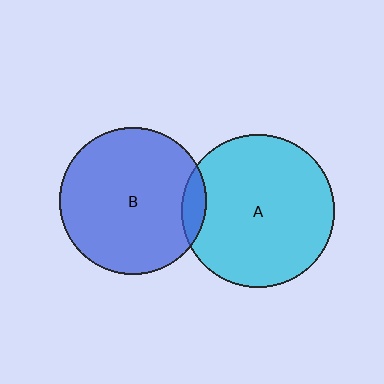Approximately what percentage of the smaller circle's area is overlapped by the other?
Approximately 10%.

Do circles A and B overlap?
Yes.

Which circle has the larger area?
Circle A (cyan).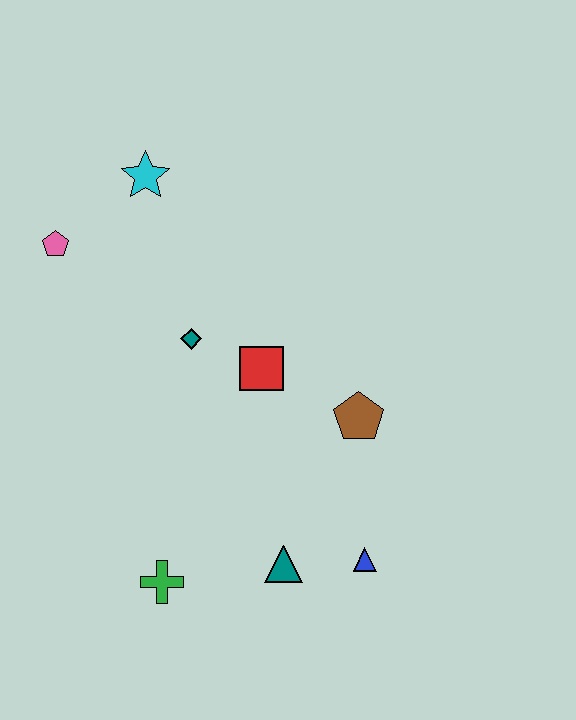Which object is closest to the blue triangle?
The teal triangle is closest to the blue triangle.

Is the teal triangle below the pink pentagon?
Yes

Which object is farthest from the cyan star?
The blue triangle is farthest from the cyan star.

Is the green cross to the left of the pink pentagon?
No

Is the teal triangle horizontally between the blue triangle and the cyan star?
Yes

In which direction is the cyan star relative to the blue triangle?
The cyan star is above the blue triangle.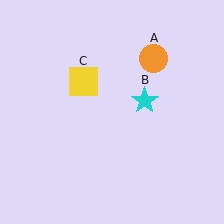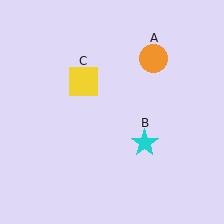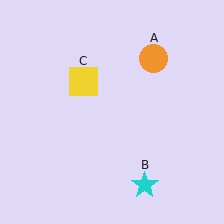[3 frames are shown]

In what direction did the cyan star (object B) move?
The cyan star (object B) moved down.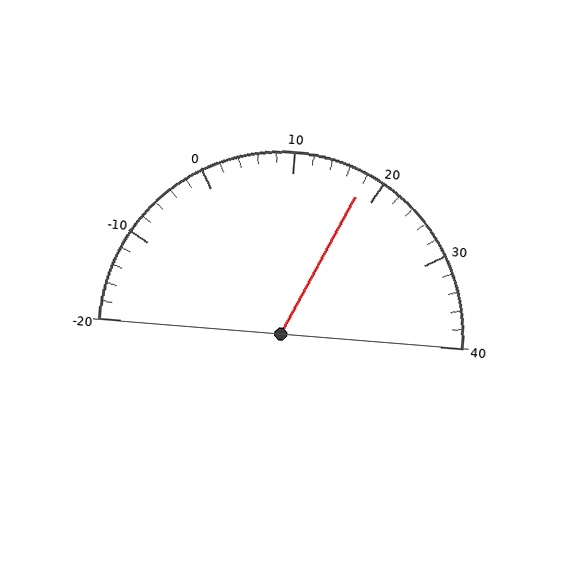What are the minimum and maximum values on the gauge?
The gauge ranges from -20 to 40.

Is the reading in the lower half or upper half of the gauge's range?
The reading is in the upper half of the range (-20 to 40).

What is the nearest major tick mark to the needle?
The nearest major tick mark is 20.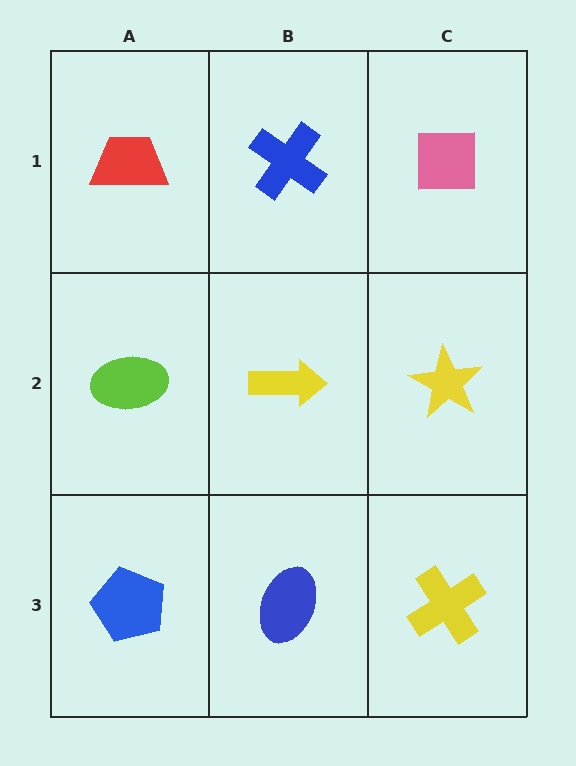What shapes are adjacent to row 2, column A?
A red trapezoid (row 1, column A), a blue pentagon (row 3, column A), a yellow arrow (row 2, column B).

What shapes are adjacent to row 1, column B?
A yellow arrow (row 2, column B), a red trapezoid (row 1, column A), a pink square (row 1, column C).